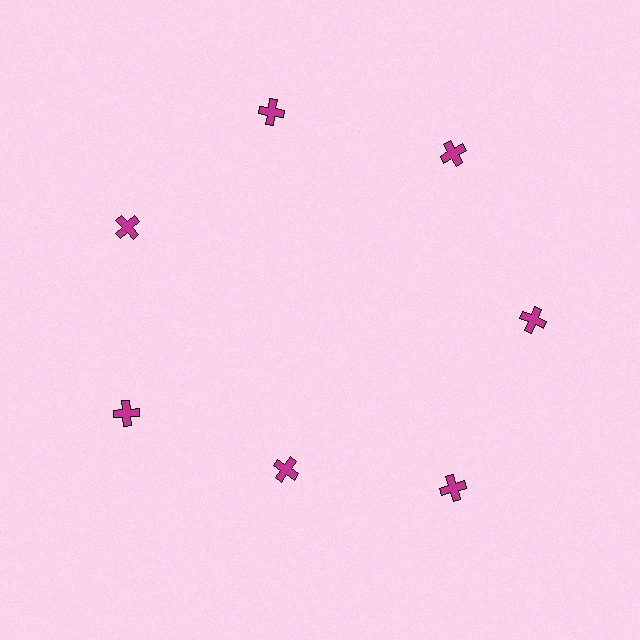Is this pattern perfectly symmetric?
No. The 7 magenta crosses are arranged in a ring, but one element near the 6 o'clock position is pulled inward toward the center, breaking the 7-fold rotational symmetry.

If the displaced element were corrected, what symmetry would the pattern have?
It would have 7-fold rotational symmetry — the pattern would map onto itself every 51 degrees.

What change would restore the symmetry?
The symmetry would be restored by moving it outward, back onto the ring so that all 7 crosses sit at equal angles and equal distance from the center.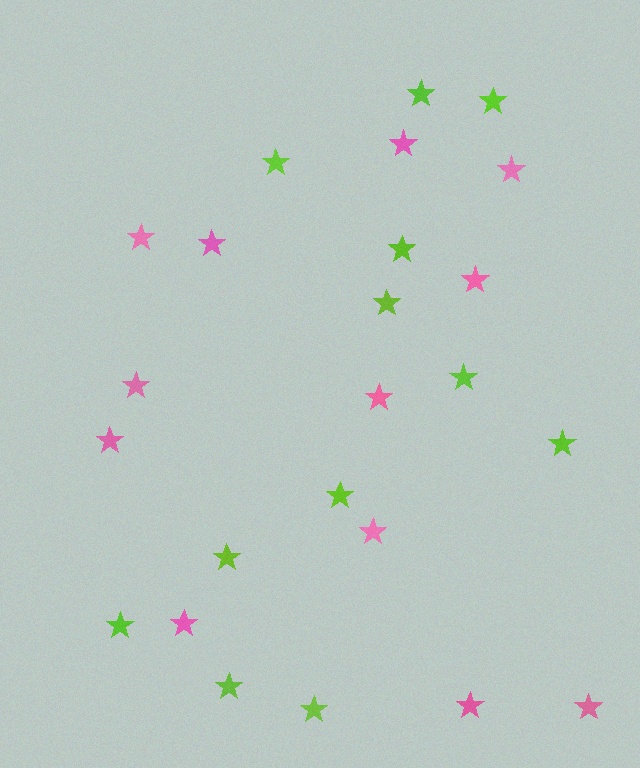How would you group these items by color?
There are 2 groups: one group of lime stars (12) and one group of pink stars (12).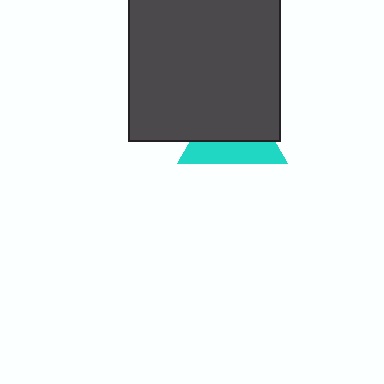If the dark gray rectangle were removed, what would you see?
You would see the complete cyan triangle.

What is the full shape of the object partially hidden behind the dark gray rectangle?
The partially hidden object is a cyan triangle.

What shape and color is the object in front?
The object in front is a dark gray rectangle.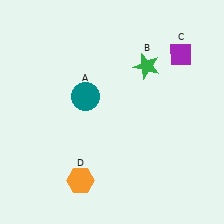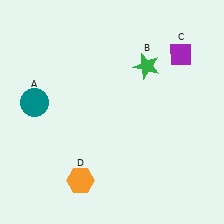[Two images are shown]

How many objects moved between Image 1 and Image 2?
1 object moved between the two images.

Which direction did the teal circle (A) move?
The teal circle (A) moved left.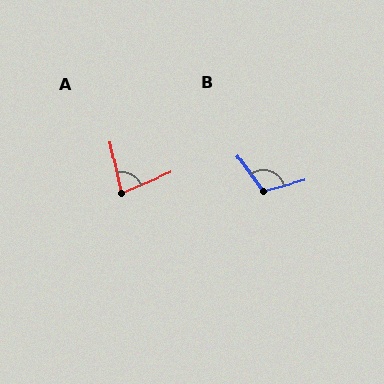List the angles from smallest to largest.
A (79°), B (111°).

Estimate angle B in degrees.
Approximately 111 degrees.